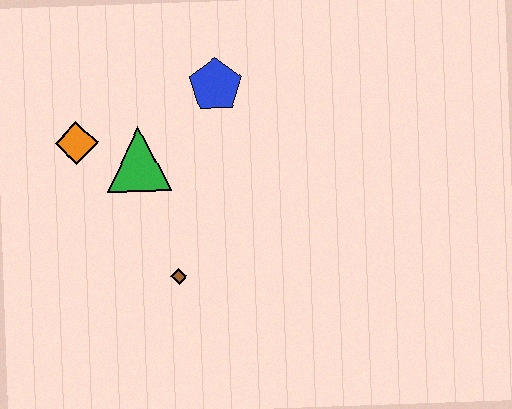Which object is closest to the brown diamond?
The green triangle is closest to the brown diamond.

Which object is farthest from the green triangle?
The brown diamond is farthest from the green triangle.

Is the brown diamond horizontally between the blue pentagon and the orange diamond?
Yes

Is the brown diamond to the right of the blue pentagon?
No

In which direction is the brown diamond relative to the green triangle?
The brown diamond is below the green triangle.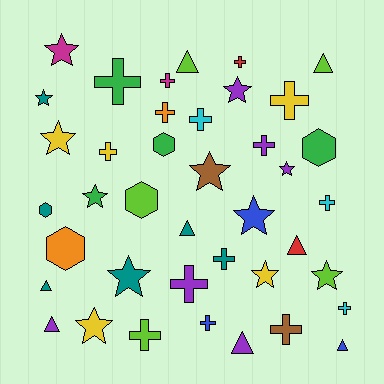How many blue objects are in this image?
There are 3 blue objects.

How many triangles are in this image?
There are 8 triangles.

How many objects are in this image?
There are 40 objects.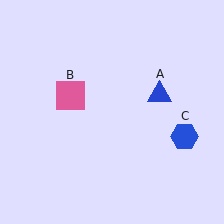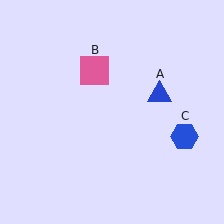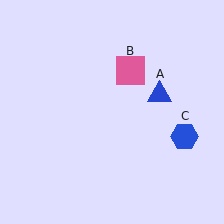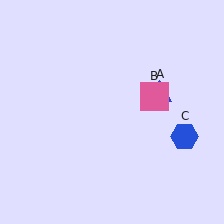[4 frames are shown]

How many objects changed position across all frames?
1 object changed position: pink square (object B).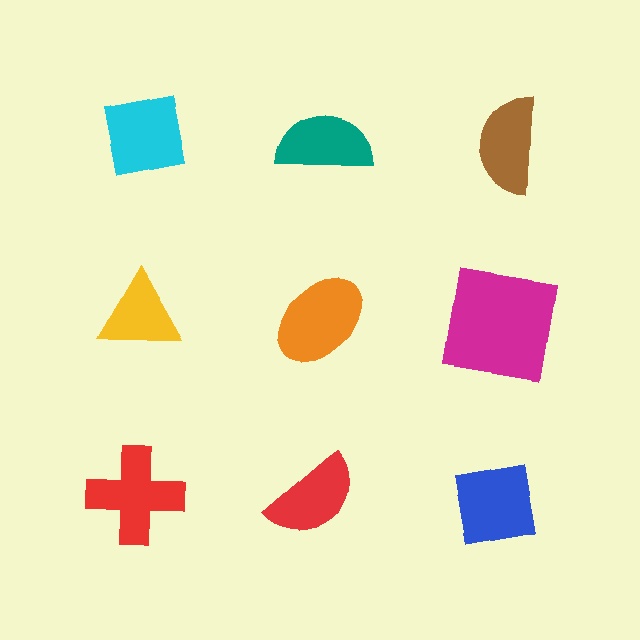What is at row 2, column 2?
An orange ellipse.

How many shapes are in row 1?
3 shapes.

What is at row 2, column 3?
A magenta square.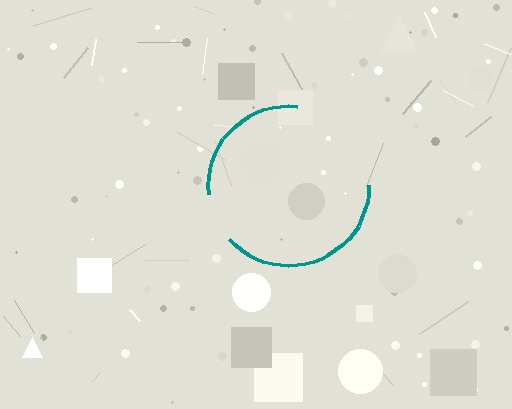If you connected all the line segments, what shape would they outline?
They would outline a circle.